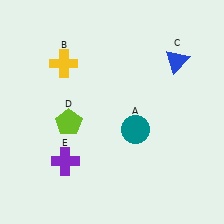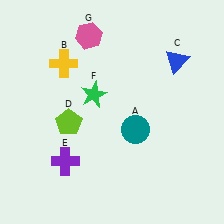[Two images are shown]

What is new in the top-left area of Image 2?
A green star (F) was added in the top-left area of Image 2.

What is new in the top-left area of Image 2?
A pink hexagon (G) was added in the top-left area of Image 2.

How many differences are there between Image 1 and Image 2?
There are 2 differences between the two images.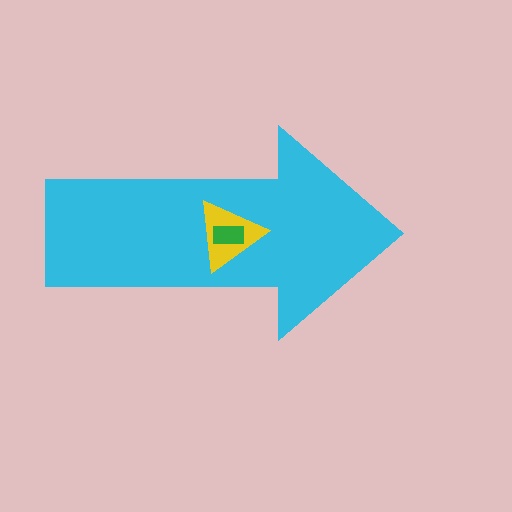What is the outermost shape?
The cyan arrow.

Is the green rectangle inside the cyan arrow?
Yes.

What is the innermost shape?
The green rectangle.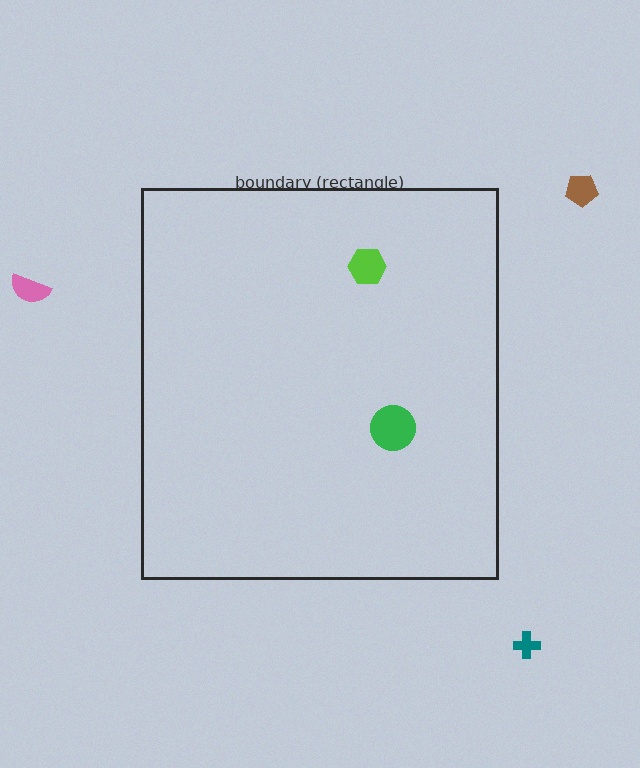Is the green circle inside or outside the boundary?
Inside.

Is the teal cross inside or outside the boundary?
Outside.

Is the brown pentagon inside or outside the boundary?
Outside.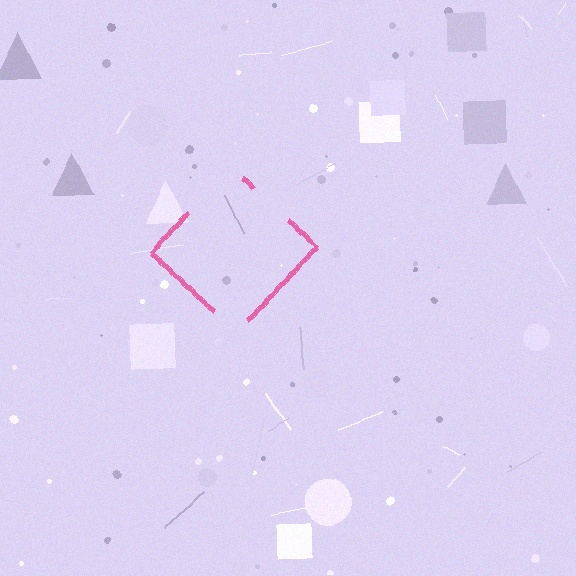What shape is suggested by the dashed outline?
The dashed outline suggests a diamond.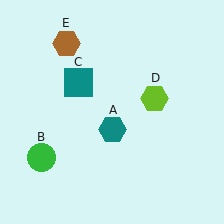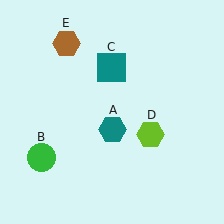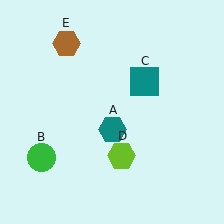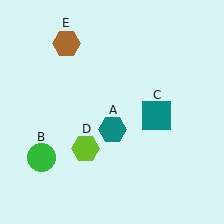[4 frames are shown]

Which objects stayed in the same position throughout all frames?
Teal hexagon (object A) and green circle (object B) and brown hexagon (object E) remained stationary.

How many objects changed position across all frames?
2 objects changed position: teal square (object C), lime hexagon (object D).